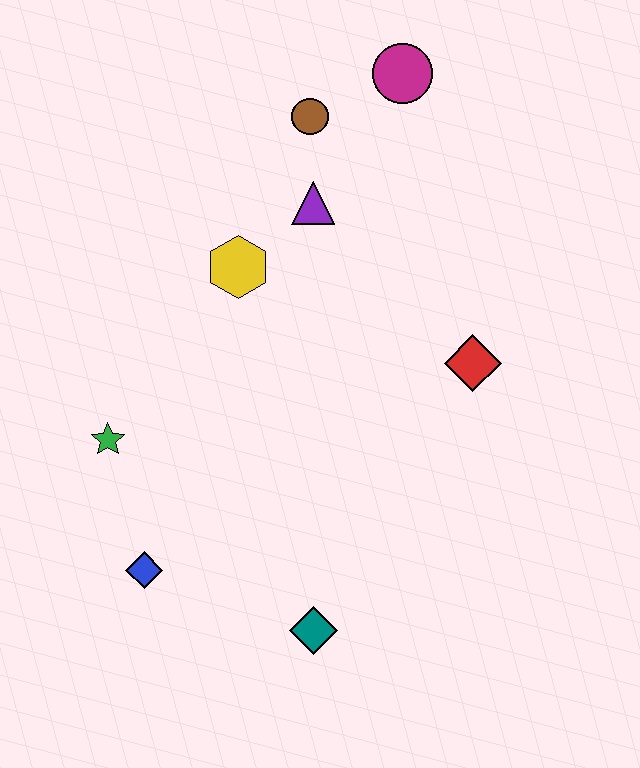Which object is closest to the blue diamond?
The green star is closest to the blue diamond.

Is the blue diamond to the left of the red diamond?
Yes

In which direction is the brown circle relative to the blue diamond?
The brown circle is above the blue diamond.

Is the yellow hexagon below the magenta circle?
Yes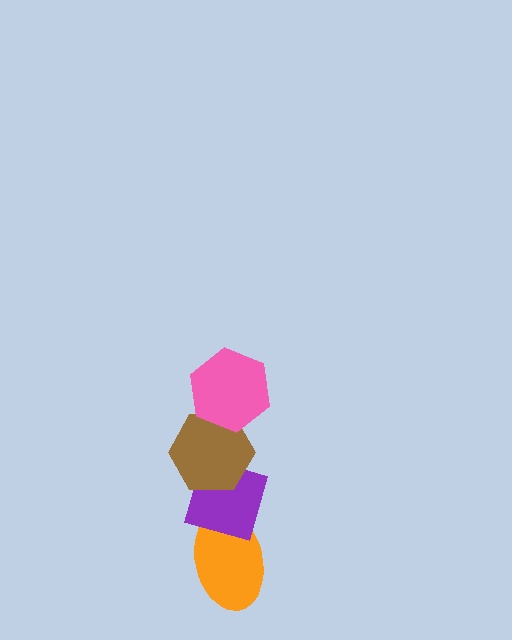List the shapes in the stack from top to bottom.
From top to bottom: the pink hexagon, the brown hexagon, the purple diamond, the orange ellipse.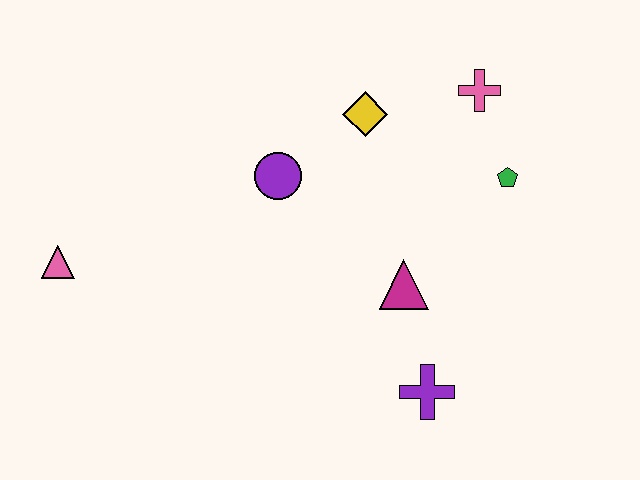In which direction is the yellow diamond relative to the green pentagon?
The yellow diamond is to the left of the green pentagon.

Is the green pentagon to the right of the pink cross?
Yes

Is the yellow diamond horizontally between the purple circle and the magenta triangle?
Yes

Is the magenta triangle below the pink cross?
Yes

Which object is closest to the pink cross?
The green pentagon is closest to the pink cross.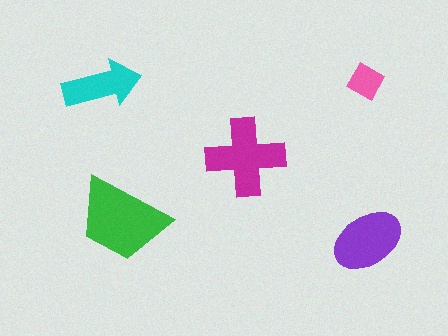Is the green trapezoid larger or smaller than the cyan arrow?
Larger.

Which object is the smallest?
The pink diamond.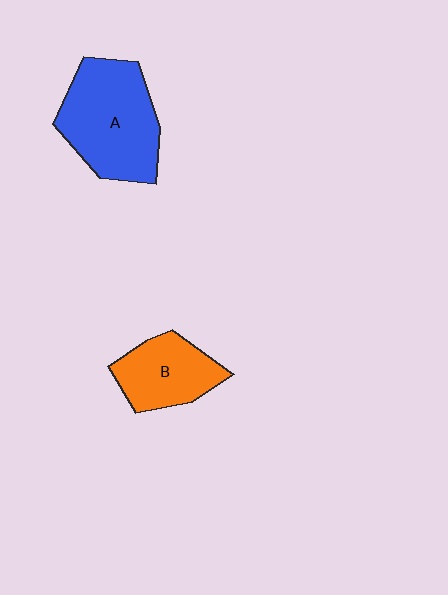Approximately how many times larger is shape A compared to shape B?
Approximately 1.6 times.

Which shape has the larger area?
Shape A (blue).